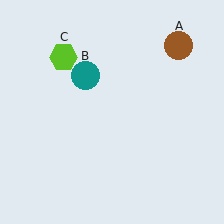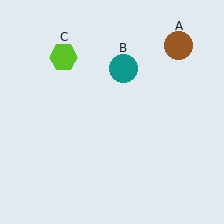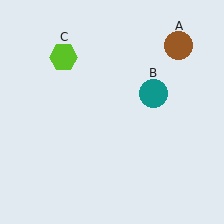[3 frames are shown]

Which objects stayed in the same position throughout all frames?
Brown circle (object A) and lime hexagon (object C) remained stationary.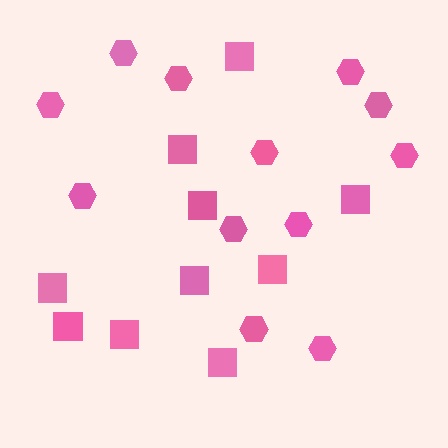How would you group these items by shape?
There are 2 groups: one group of hexagons (12) and one group of squares (10).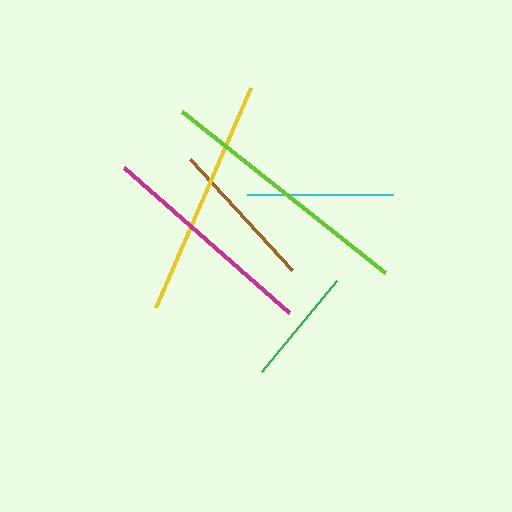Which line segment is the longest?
The lime line is the longest at approximately 259 pixels.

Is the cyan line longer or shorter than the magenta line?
The magenta line is longer than the cyan line.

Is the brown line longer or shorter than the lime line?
The lime line is longer than the brown line.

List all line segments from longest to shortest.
From longest to shortest: lime, yellow, magenta, brown, cyan, green.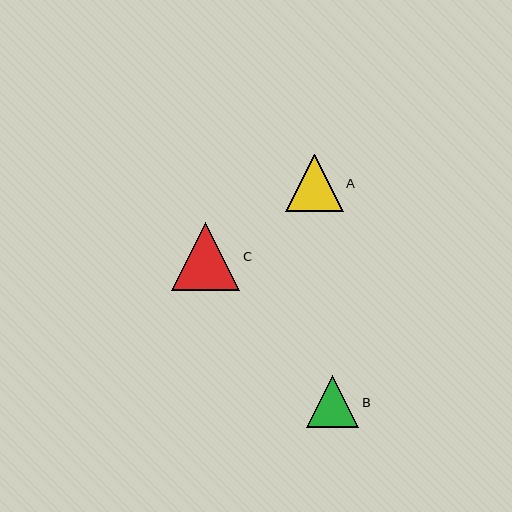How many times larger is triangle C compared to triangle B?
Triangle C is approximately 1.3 times the size of triangle B.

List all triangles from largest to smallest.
From largest to smallest: C, A, B.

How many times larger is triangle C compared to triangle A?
Triangle C is approximately 1.2 times the size of triangle A.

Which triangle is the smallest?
Triangle B is the smallest with a size of approximately 52 pixels.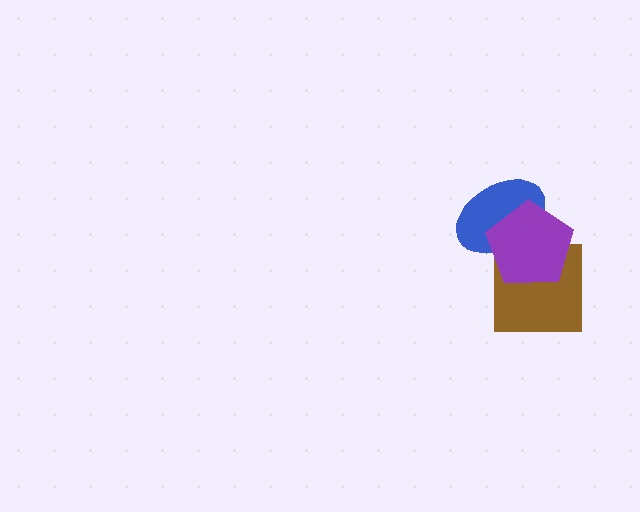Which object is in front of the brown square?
The purple pentagon is in front of the brown square.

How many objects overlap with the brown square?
2 objects overlap with the brown square.